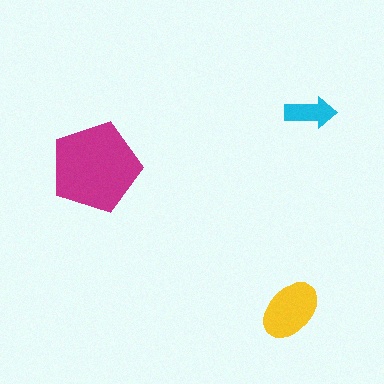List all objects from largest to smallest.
The magenta pentagon, the yellow ellipse, the cyan arrow.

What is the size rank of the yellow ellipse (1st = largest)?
2nd.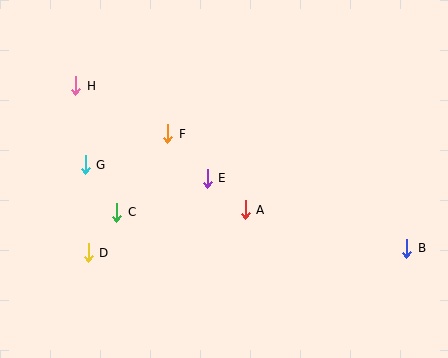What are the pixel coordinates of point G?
Point G is at (85, 165).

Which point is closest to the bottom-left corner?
Point D is closest to the bottom-left corner.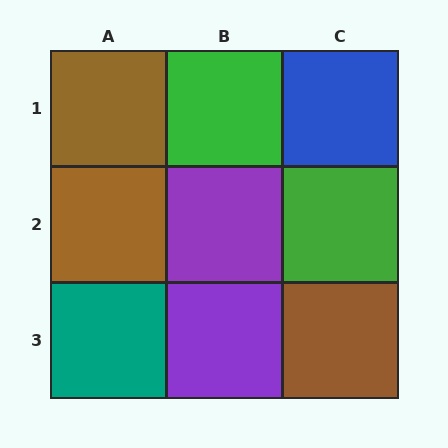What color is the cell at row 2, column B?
Purple.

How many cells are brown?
3 cells are brown.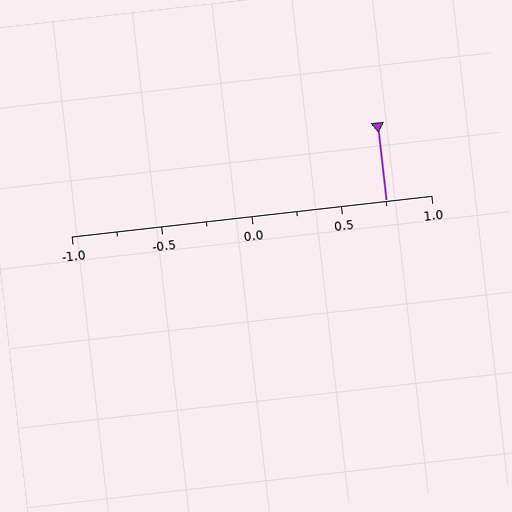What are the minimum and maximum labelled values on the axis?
The axis runs from -1.0 to 1.0.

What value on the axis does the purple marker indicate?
The marker indicates approximately 0.75.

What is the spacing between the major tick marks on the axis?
The major ticks are spaced 0.5 apart.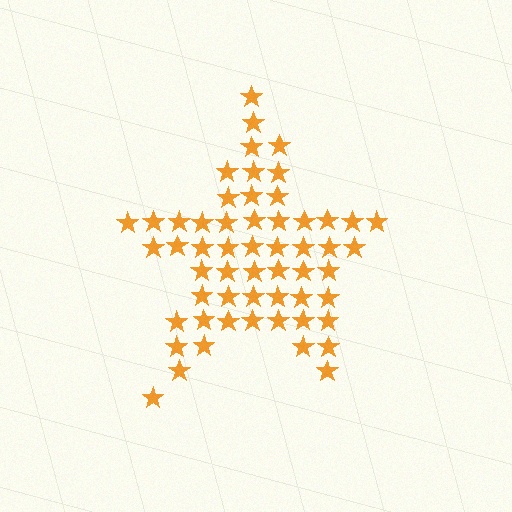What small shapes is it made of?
It is made of small stars.